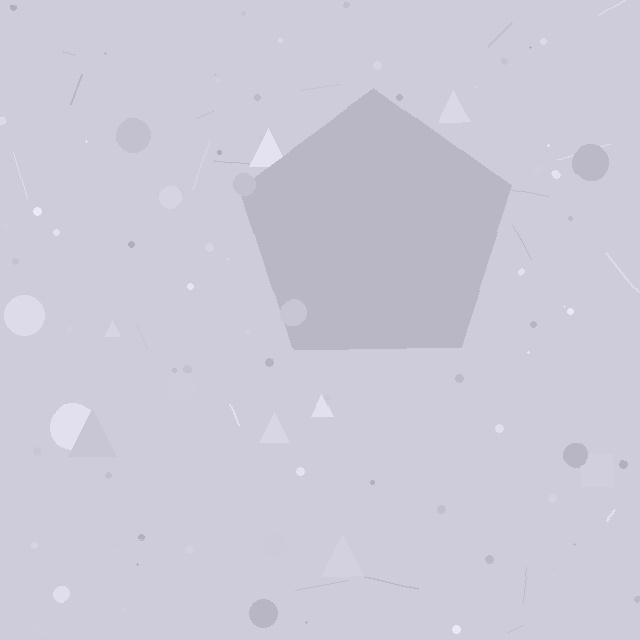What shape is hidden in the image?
A pentagon is hidden in the image.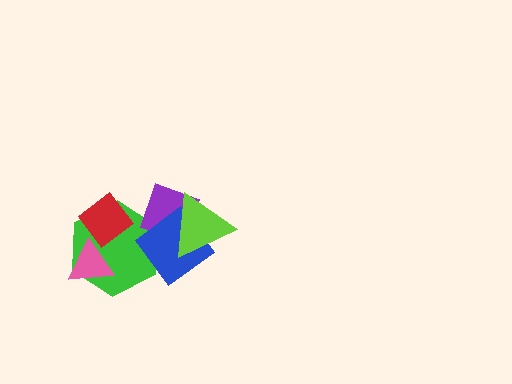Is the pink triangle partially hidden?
Yes, it is partially covered by another shape.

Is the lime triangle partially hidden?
No, no other shape covers it.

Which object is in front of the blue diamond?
The lime triangle is in front of the blue diamond.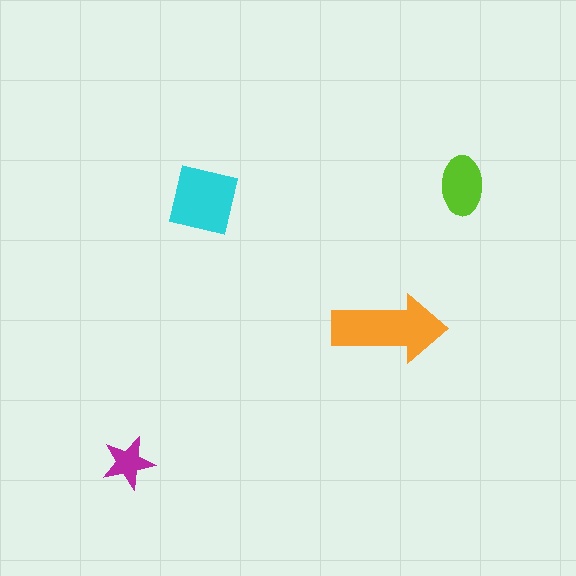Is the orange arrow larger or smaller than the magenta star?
Larger.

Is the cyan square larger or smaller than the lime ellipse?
Larger.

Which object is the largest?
The orange arrow.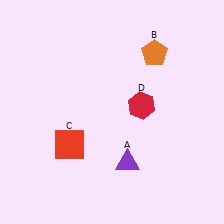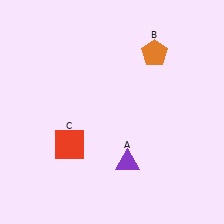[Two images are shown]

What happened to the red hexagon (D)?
The red hexagon (D) was removed in Image 2. It was in the top-right area of Image 1.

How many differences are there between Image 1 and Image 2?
There is 1 difference between the two images.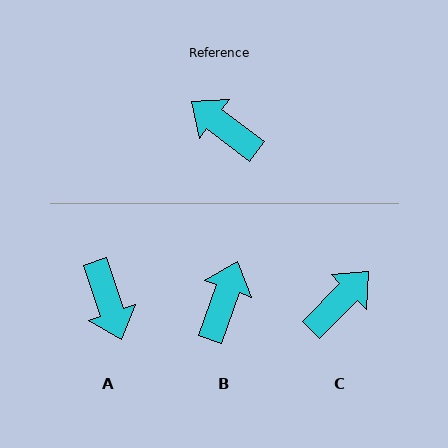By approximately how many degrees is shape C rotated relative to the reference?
Approximately 97 degrees clockwise.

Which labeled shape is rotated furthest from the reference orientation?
A, about 146 degrees away.